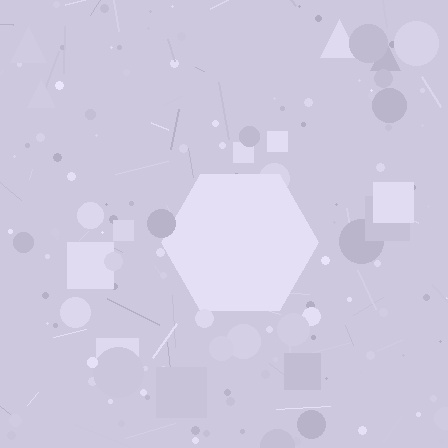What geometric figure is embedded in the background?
A hexagon is embedded in the background.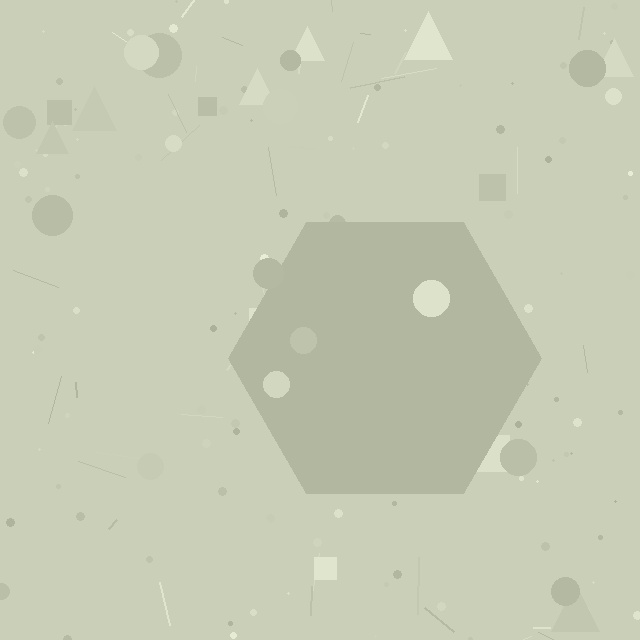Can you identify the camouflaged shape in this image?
The camouflaged shape is a hexagon.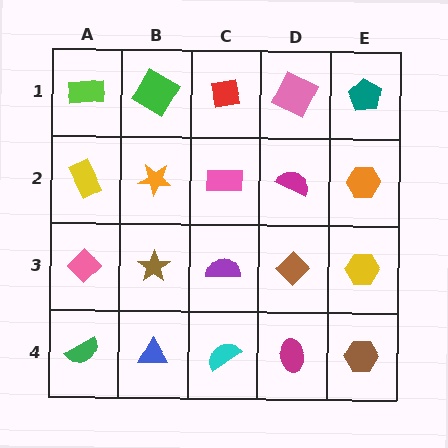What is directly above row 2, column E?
A teal pentagon.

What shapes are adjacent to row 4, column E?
A yellow hexagon (row 3, column E), a magenta ellipse (row 4, column D).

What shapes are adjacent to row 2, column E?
A teal pentagon (row 1, column E), a yellow hexagon (row 3, column E), a magenta semicircle (row 2, column D).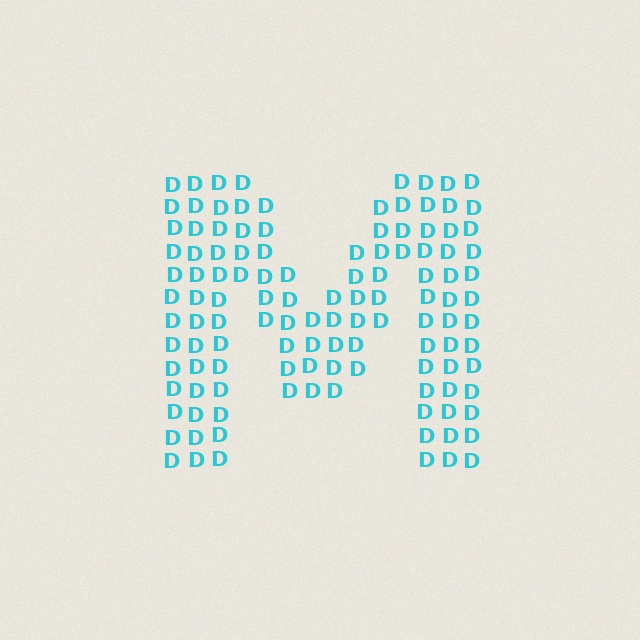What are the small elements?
The small elements are letter D's.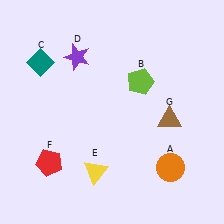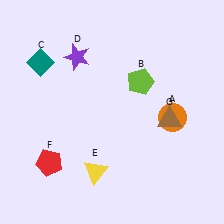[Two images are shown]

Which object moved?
The orange circle (A) moved up.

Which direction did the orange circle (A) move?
The orange circle (A) moved up.